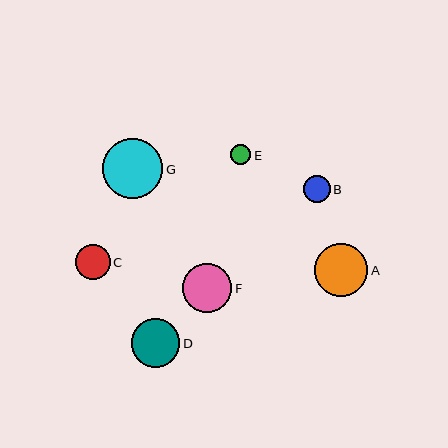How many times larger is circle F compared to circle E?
Circle F is approximately 2.4 times the size of circle E.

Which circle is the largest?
Circle G is the largest with a size of approximately 61 pixels.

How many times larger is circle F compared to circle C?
Circle F is approximately 1.4 times the size of circle C.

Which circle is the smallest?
Circle E is the smallest with a size of approximately 20 pixels.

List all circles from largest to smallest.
From largest to smallest: G, A, F, D, C, B, E.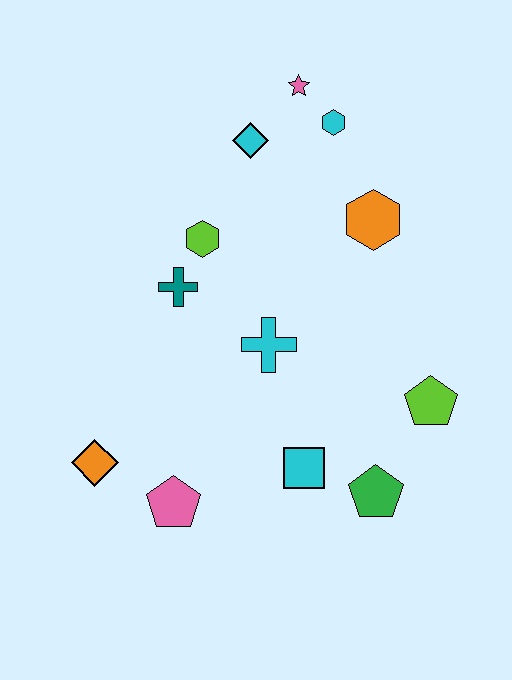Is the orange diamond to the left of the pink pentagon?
Yes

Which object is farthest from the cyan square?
The pink star is farthest from the cyan square.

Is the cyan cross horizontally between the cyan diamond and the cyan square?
Yes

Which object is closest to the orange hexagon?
The cyan hexagon is closest to the orange hexagon.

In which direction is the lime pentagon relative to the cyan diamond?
The lime pentagon is below the cyan diamond.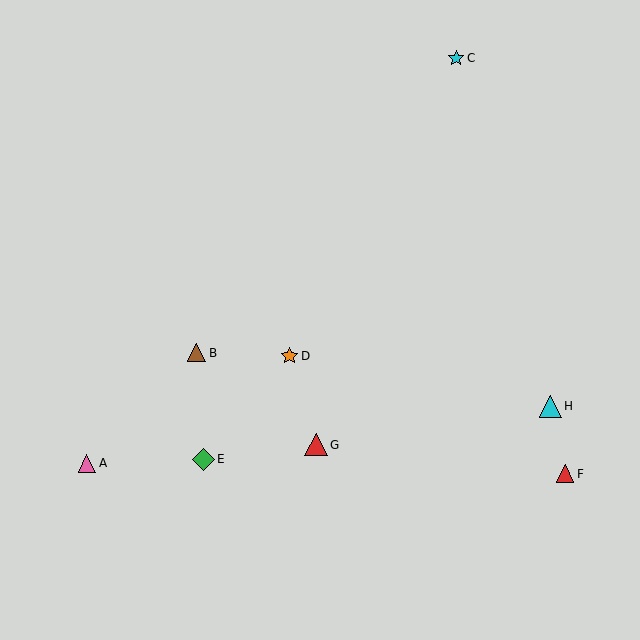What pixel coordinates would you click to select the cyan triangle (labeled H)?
Click at (550, 406) to select the cyan triangle H.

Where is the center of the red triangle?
The center of the red triangle is at (316, 445).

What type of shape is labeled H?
Shape H is a cyan triangle.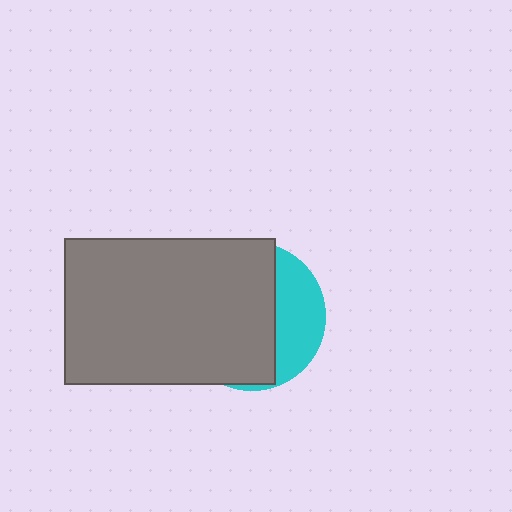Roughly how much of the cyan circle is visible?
A small part of it is visible (roughly 31%).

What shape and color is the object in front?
The object in front is a gray rectangle.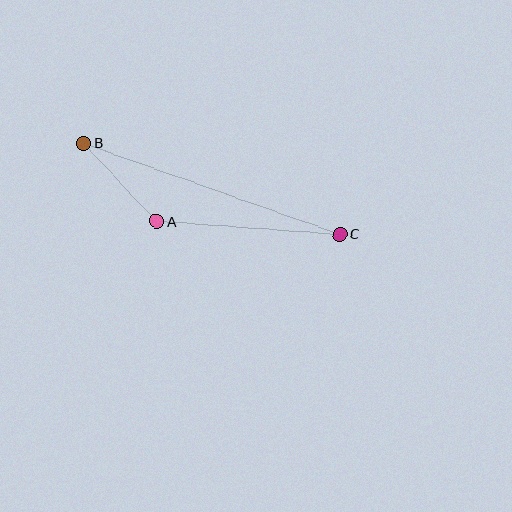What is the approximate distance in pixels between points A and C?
The distance between A and C is approximately 184 pixels.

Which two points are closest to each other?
Points A and B are closest to each other.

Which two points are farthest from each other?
Points B and C are farthest from each other.